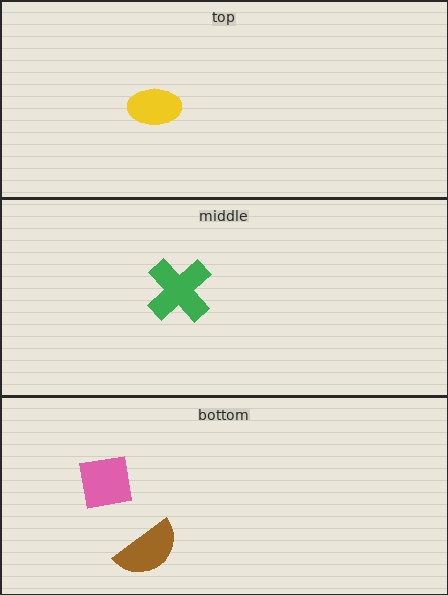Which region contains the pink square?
The bottom region.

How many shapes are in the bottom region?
2.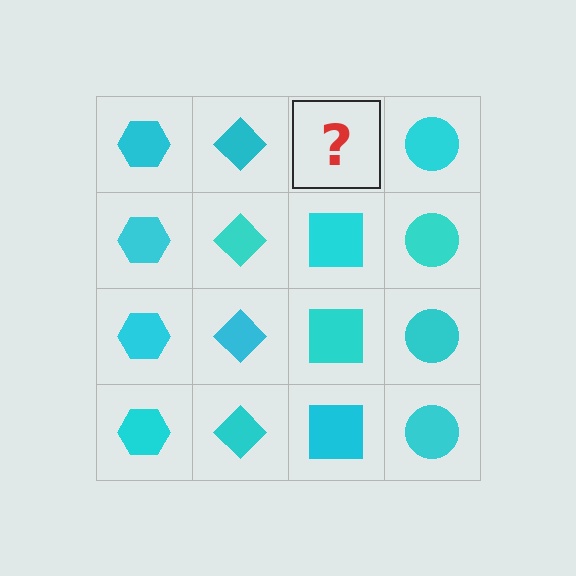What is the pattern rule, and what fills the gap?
The rule is that each column has a consistent shape. The gap should be filled with a cyan square.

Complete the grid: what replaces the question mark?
The question mark should be replaced with a cyan square.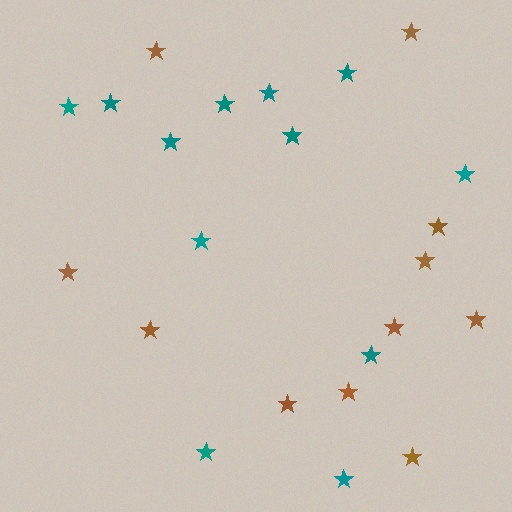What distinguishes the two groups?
There are 2 groups: one group of brown stars (11) and one group of teal stars (12).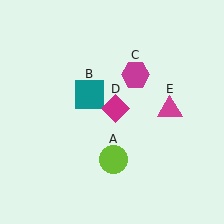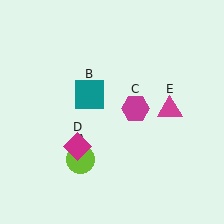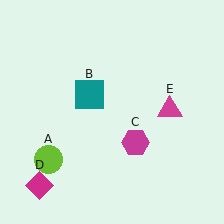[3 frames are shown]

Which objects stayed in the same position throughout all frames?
Teal square (object B) and magenta triangle (object E) remained stationary.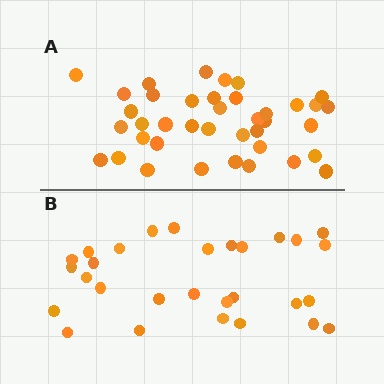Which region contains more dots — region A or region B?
Region A (the top region) has more dots.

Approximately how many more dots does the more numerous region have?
Region A has roughly 10 or so more dots than region B.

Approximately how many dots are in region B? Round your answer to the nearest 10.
About 30 dots. (The exact count is 29, which rounds to 30.)